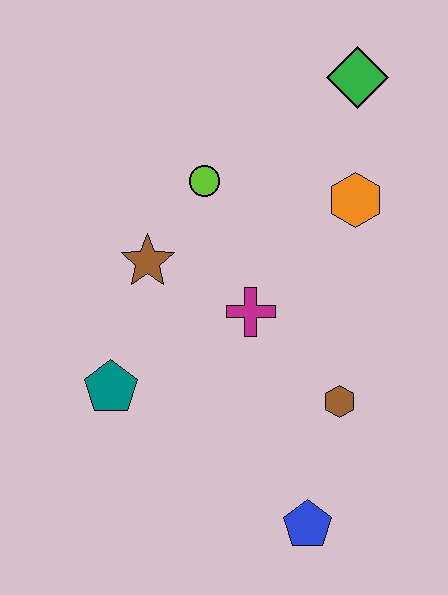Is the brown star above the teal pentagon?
Yes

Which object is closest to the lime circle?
The brown star is closest to the lime circle.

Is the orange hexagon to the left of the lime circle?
No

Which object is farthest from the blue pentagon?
The green diamond is farthest from the blue pentagon.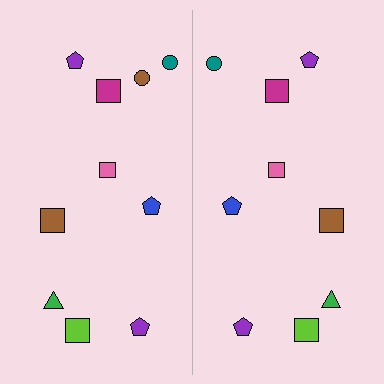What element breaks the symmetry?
A brown circle is missing from the right side.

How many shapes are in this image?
There are 19 shapes in this image.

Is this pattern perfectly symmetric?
No, the pattern is not perfectly symmetric. A brown circle is missing from the right side.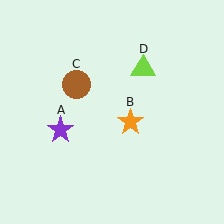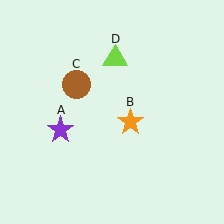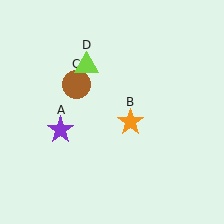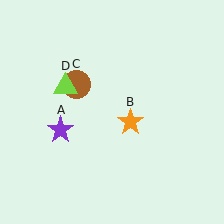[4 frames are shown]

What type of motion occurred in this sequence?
The lime triangle (object D) rotated counterclockwise around the center of the scene.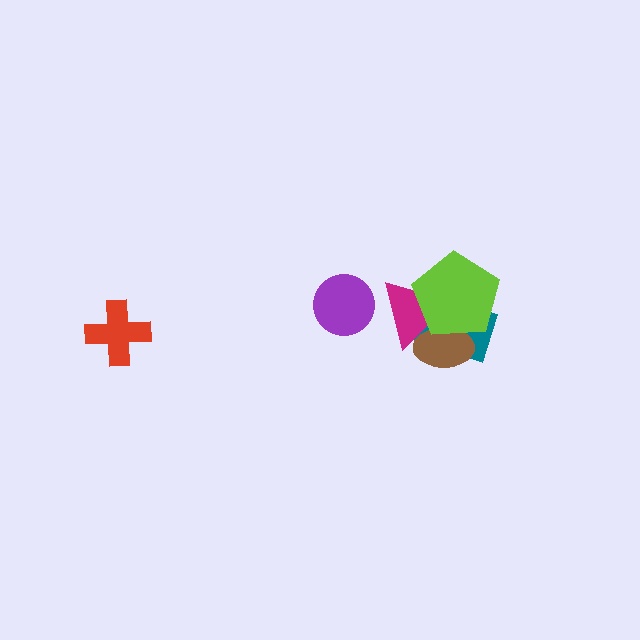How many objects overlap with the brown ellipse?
3 objects overlap with the brown ellipse.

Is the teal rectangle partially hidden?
Yes, it is partially covered by another shape.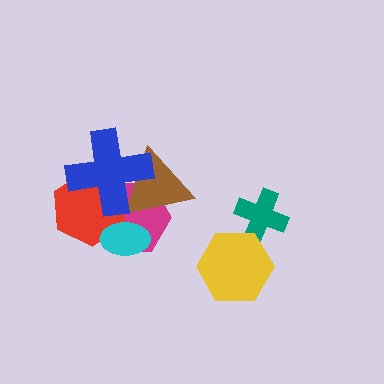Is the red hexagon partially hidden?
Yes, it is partially covered by another shape.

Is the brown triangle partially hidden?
Yes, it is partially covered by another shape.